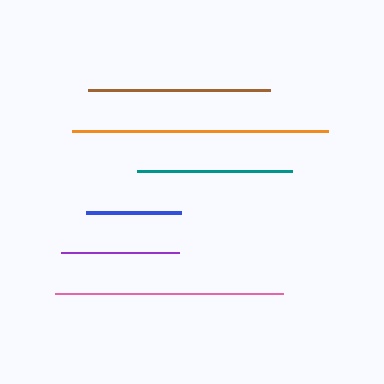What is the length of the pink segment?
The pink segment is approximately 228 pixels long.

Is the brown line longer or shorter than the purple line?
The brown line is longer than the purple line.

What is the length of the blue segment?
The blue segment is approximately 95 pixels long.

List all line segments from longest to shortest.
From longest to shortest: orange, pink, brown, teal, purple, blue.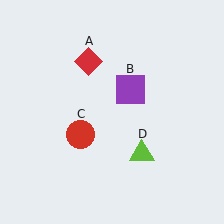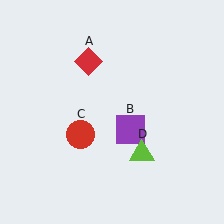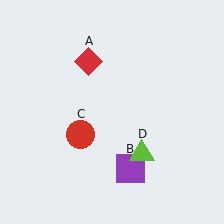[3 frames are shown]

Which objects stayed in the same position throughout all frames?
Red diamond (object A) and red circle (object C) and lime triangle (object D) remained stationary.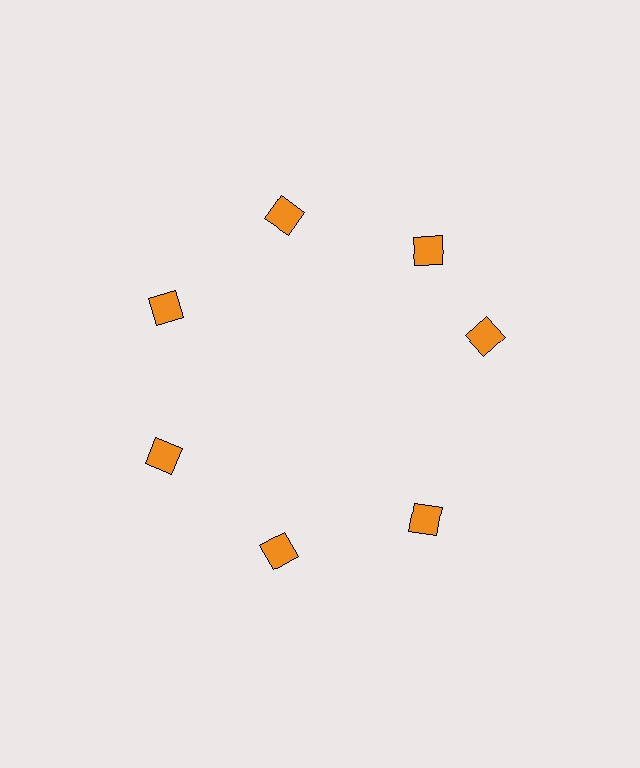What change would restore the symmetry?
The symmetry would be restored by rotating it back into even spacing with its neighbors so that all 7 squares sit at equal angles and equal distance from the center.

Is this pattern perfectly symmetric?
No. The 7 orange squares are arranged in a ring, but one element near the 3 o'clock position is rotated out of alignment along the ring, breaking the 7-fold rotational symmetry.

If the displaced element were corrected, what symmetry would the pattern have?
It would have 7-fold rotational symmetry — the pattern would map onto itself every 51 degrees.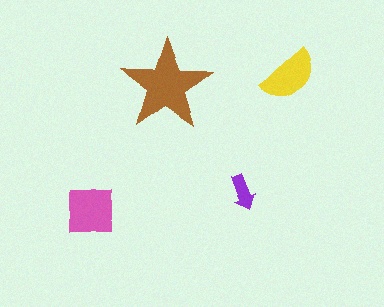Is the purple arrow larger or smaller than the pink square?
Smaller.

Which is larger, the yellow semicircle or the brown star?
The brown star.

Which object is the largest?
The brown star.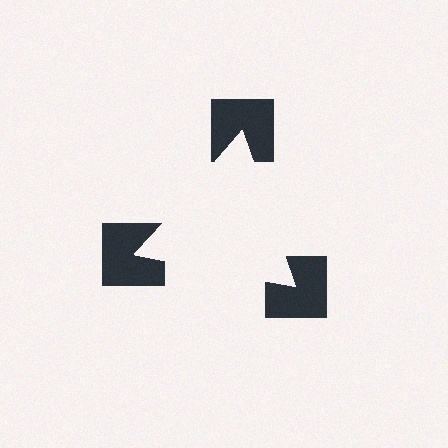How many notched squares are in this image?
There are 3 — one at each vertex of the illusory triangle.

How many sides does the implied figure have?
3 sides.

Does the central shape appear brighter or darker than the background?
It typically appears slightly brighter than the background, even though no actual brightness change is drawn.